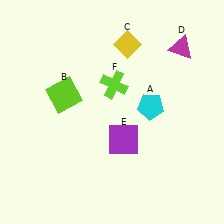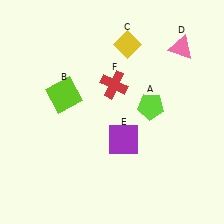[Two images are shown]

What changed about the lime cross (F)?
In Image 1, F is lime. In Image 2, it changed to red.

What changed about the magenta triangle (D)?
In Image 1, D is magenta. In Image 2, it changed to pink.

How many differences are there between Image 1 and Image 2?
There are 3 differences between the two images.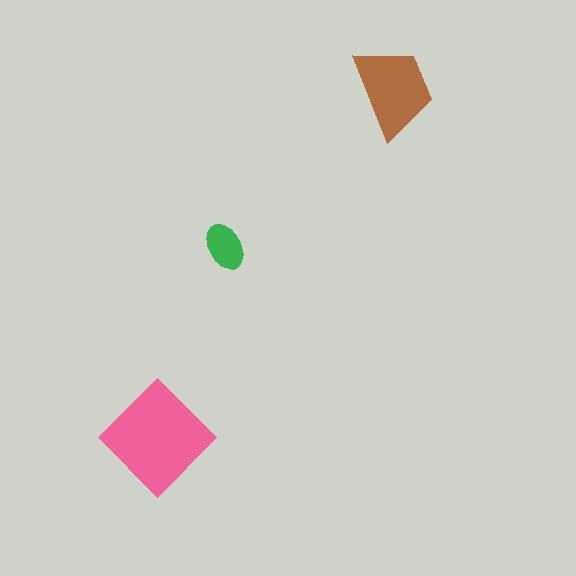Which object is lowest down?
The pink diamond is bottommost.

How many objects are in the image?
There are 3 objects in the image.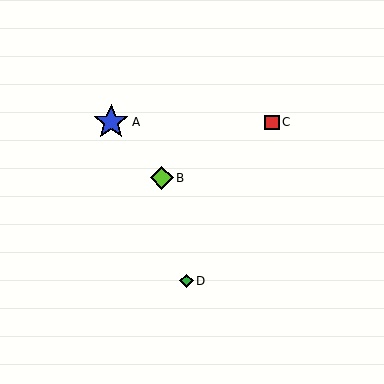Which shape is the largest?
The blue star (labeled A) is the largest.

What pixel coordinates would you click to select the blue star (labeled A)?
Click at (111, 122) to select the blue star A.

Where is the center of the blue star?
The center of the blue star is at (111, 122).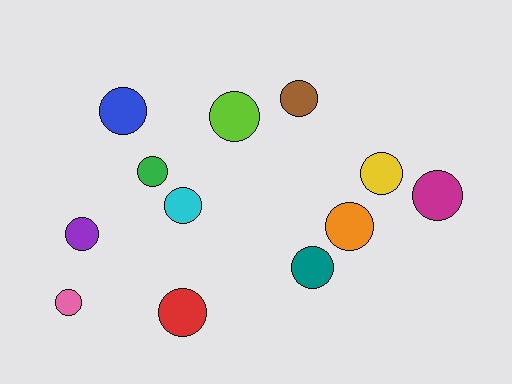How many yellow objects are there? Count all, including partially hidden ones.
There is 1 yellow object.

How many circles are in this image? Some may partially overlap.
There are 12 circles.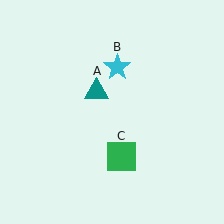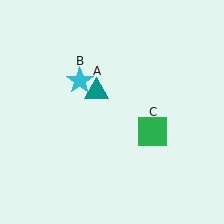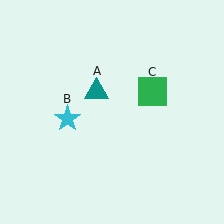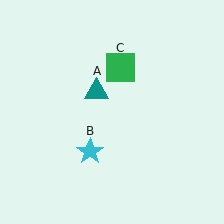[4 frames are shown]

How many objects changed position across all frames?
2 objects changed position: cyan star (object B), green square (object C).